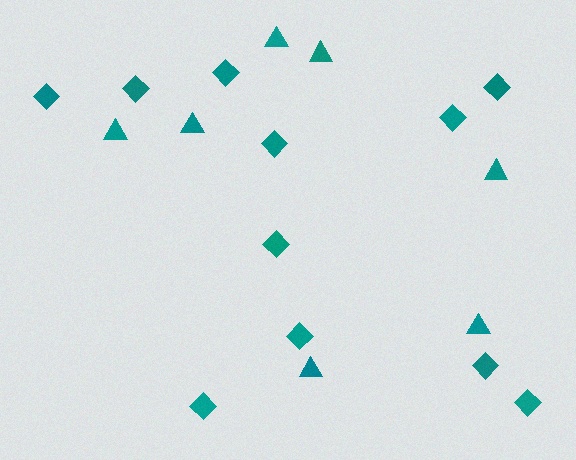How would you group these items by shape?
There are 2 groups: one group of triangles (7) and one group of diamonds (11).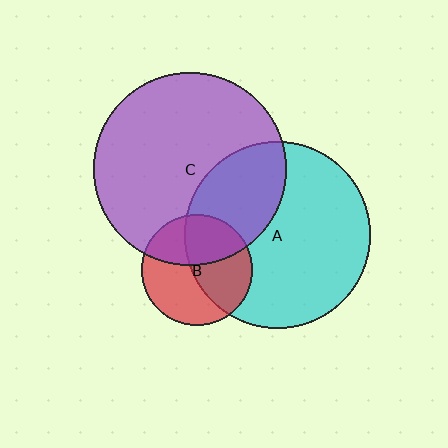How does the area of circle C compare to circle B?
Approximately 3.0 times.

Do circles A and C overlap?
Yes.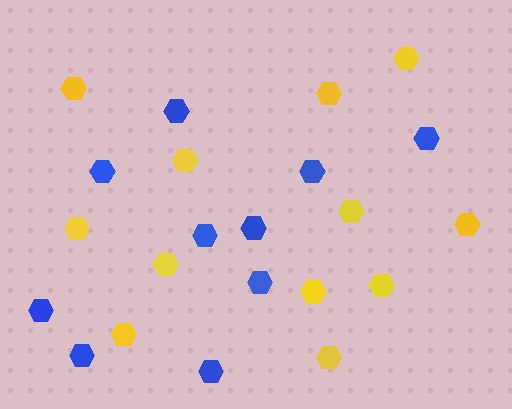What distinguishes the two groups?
There are 2 groups: one group of blue hexagons (10) and one group of yellow hexagons (12).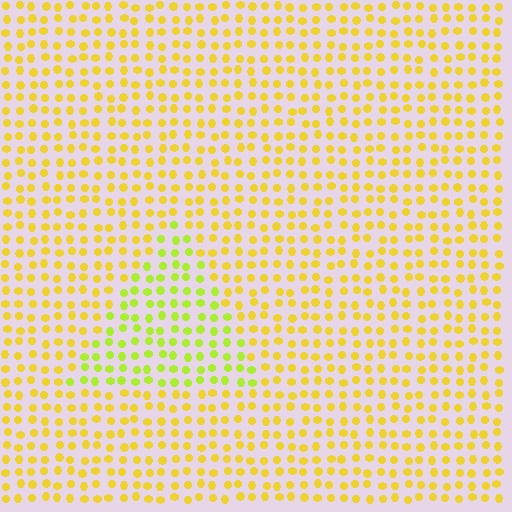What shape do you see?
I see a triangle.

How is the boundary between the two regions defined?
The boundary is defined purely by a slight shift in hue (about 30 degrees). Spacing, size, and orientation are identical on both sides.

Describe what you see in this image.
The image is filled with small yellow elements in a uniform arrangement. A triangle-shaped region is visible where the elements are tinted to a slightly different hue, forming a subtle color boundary.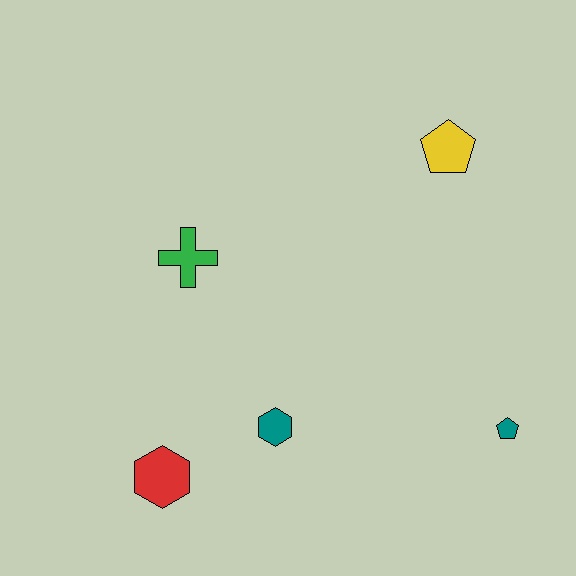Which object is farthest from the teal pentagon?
The green cross is farthest from the teal pentagon.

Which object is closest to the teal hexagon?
The red hexagon is closest to the teal hexagon.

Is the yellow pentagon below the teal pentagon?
No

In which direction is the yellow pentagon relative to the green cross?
The yellow pentagon is to the right of the green cross.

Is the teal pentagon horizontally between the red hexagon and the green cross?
No